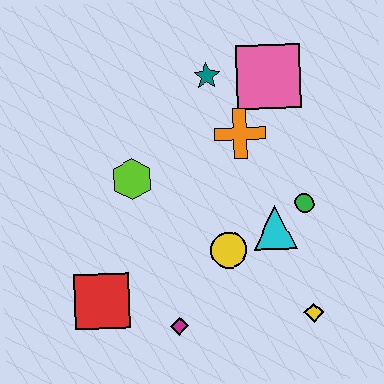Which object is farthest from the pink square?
The red square is farthest from the pink square.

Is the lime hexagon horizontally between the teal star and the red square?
Yes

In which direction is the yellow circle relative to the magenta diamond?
The yellow circle is above the magenta diamond.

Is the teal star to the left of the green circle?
Yes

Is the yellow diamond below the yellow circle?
Yes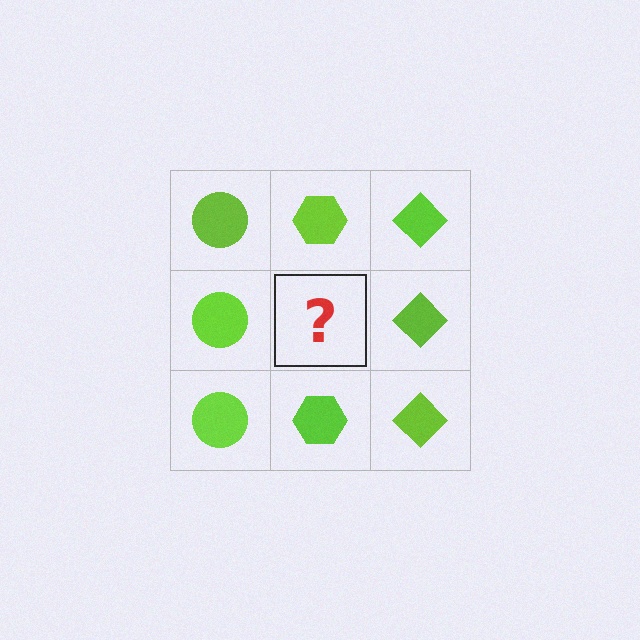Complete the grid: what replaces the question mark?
The question mark should be replaced with a lime hexagon.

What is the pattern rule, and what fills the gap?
The rule is that each column has a consistent shape. The gap should be filled with a lime hexagon.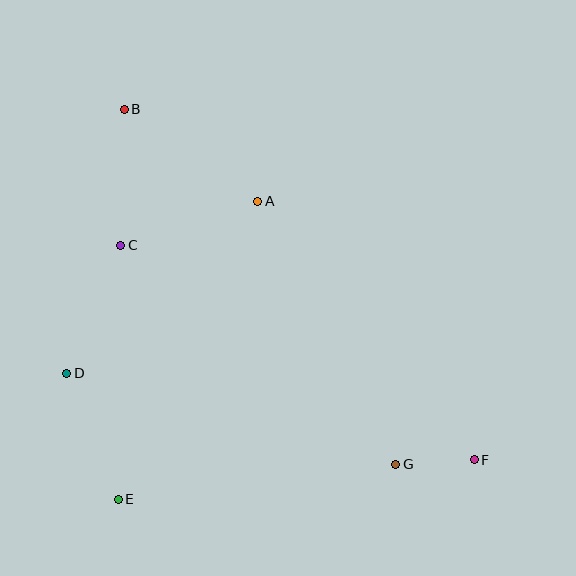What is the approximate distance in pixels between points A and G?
The distance between A and G is approximately 297 pixels.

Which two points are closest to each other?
Points F and G are closest to each other.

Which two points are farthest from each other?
Points B and F are farthest from each other.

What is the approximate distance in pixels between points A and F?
The distance between A and F is approximately 337 pixels.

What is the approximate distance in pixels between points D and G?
The distance between D and G is approximately 341 pixels.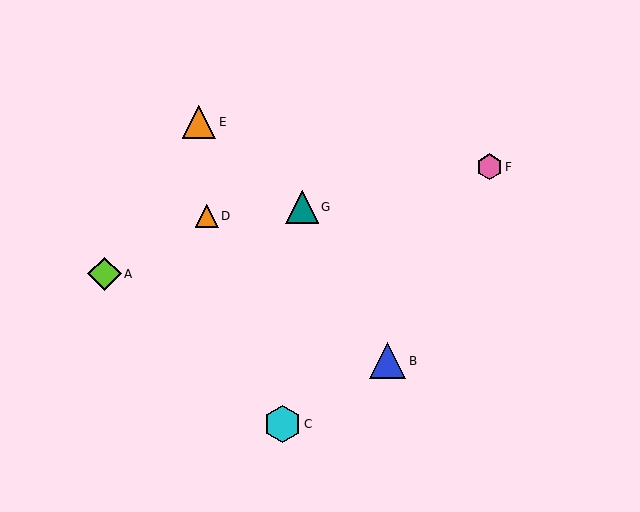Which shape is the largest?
The cyan hexagon (labeled C) is the largest.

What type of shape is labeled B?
Shape B is a blue triangle.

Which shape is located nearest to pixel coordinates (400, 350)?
The blue triangle (labeled B) at (388, 361) is nearest to that location.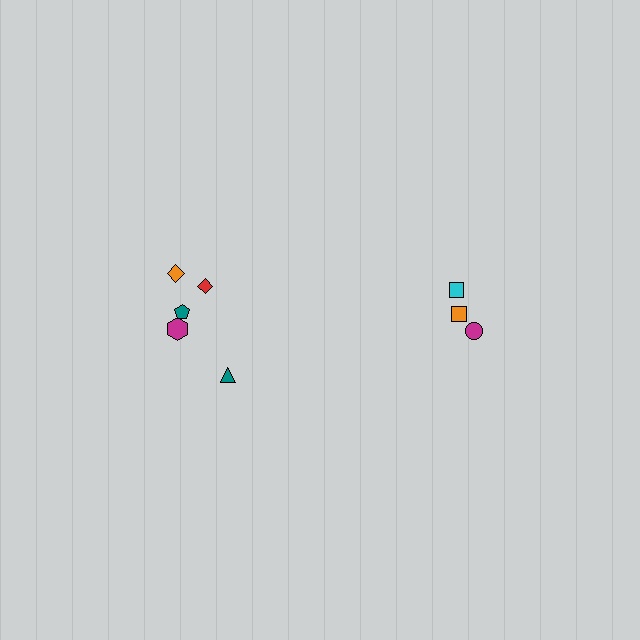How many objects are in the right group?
There are 3 objects.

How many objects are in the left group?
There are 5 objects.